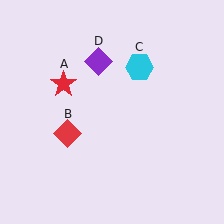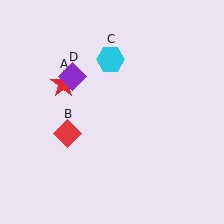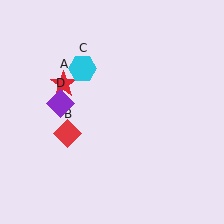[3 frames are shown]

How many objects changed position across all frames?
2 objects changed position: cyan hexagon (object C), purple diamond (object D).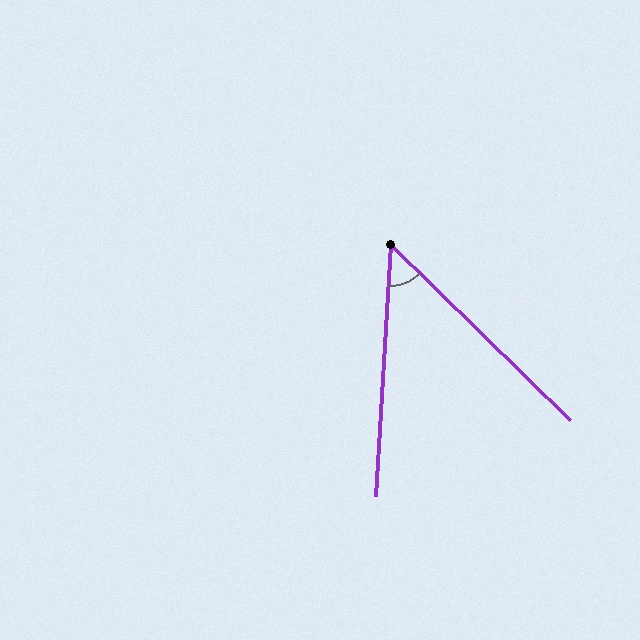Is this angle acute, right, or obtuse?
It is acute.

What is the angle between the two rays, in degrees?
Approximately 49 degrees.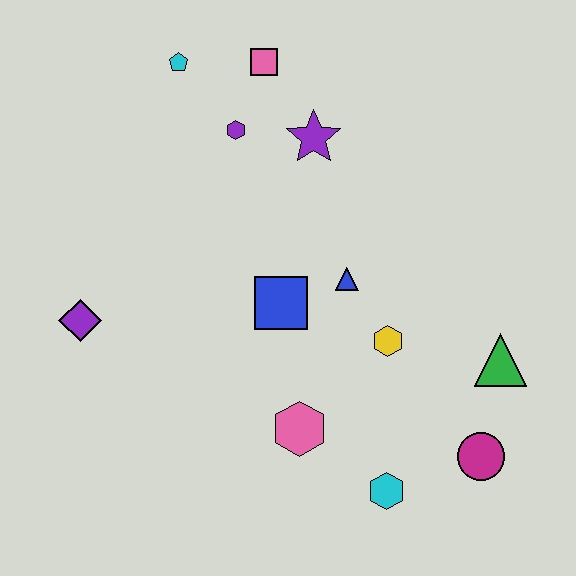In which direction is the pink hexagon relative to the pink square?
The pink hexagon is below the pink square.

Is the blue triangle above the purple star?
No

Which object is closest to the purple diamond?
The blue square is closest to the purple diamond.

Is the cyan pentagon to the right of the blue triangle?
No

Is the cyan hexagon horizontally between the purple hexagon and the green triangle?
Yes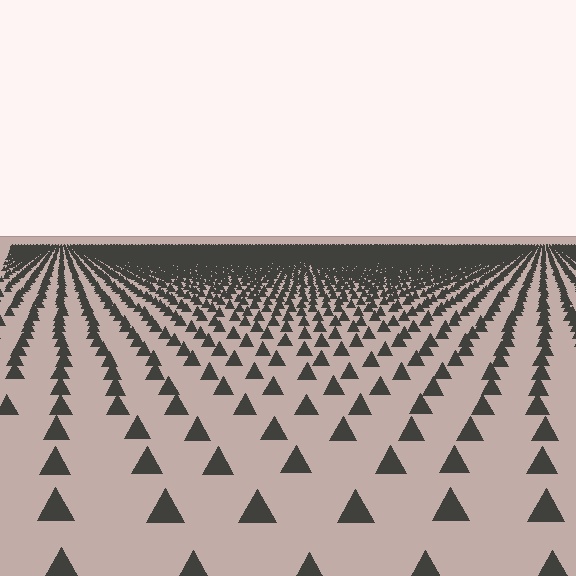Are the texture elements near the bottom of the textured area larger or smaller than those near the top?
Larger. Near the bottom, elements are closer to the viewer and appear at a bigger on-screen size.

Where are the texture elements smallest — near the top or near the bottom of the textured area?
Near the top.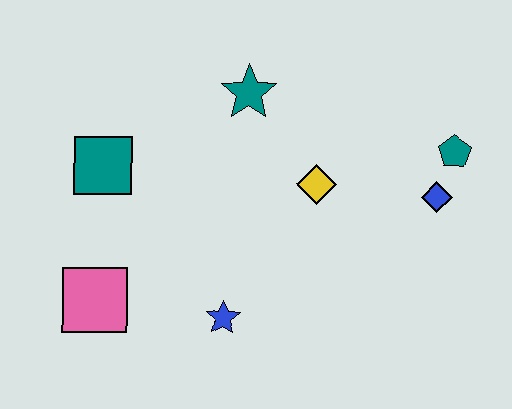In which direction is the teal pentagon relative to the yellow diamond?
The teal pentagon is to the right of the yellow diamond.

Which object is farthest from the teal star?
The pink square is farthest from the teal star.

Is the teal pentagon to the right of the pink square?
Yes